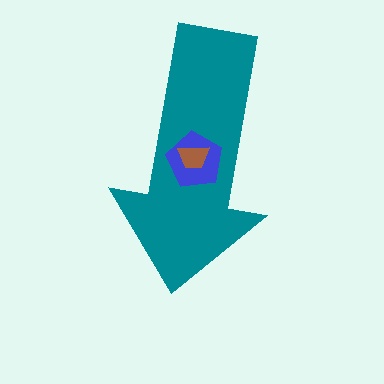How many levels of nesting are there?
3.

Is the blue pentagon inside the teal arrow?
Yes.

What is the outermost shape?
The teal arrow.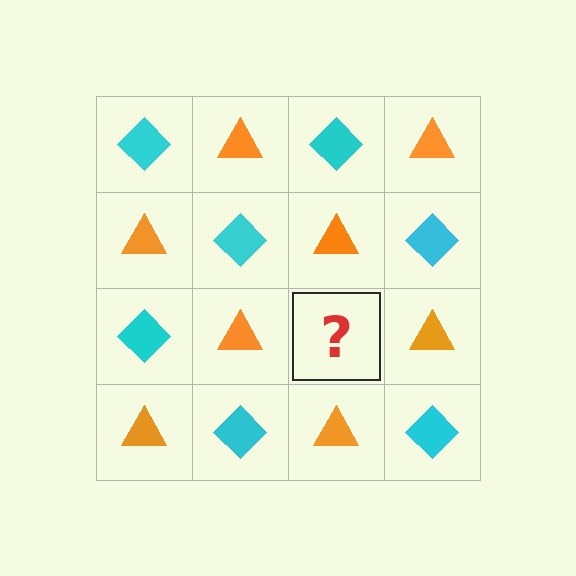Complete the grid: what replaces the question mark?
The question mark should be replaced with a cyan diamond.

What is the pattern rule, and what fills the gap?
The rule is that it alternates cyan diamond and orange triangle in a checkerboard pattern. The gap should be filled with a cyan diamond.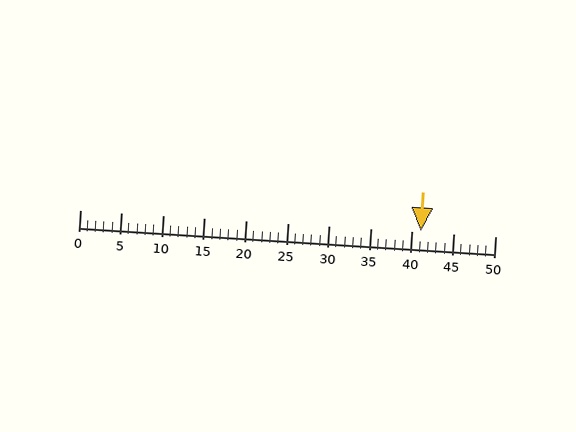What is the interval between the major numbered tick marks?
The major tick marks are spaced 5 units apart.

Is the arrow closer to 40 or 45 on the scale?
The arrow is closer to 40.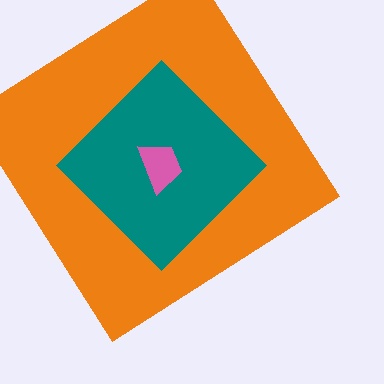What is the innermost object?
The pink trapezoid.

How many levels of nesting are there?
3.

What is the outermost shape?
The orange diamond.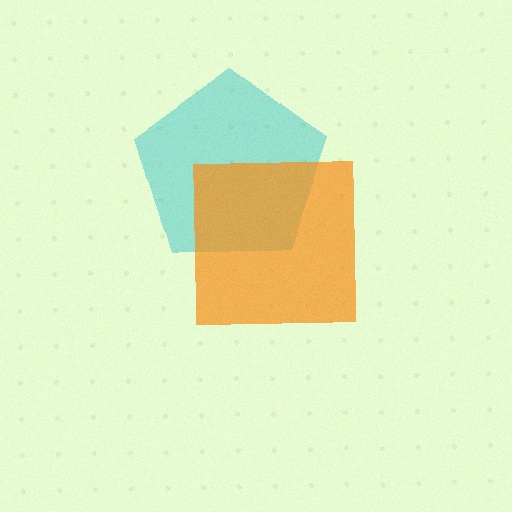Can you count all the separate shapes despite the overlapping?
Yes, there are 2 separate shapes.